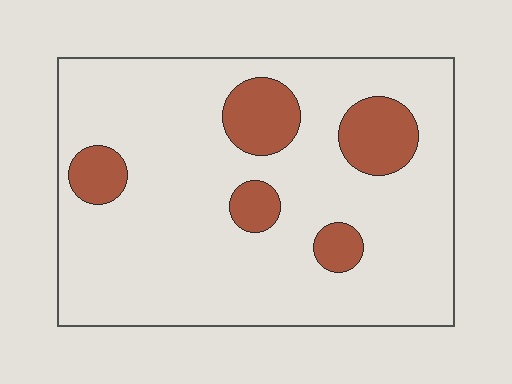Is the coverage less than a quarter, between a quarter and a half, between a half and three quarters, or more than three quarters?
Less than a quarter.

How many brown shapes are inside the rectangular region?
5.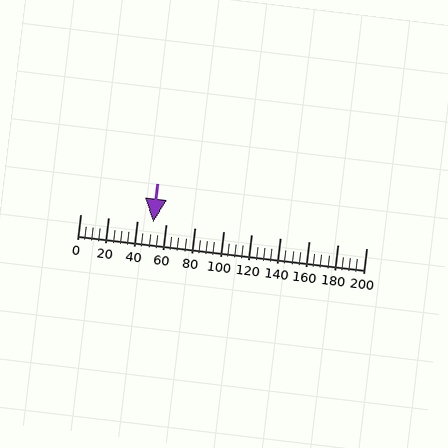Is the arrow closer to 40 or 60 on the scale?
The arrow is closer to 60.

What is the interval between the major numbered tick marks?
The major tick marks are spaced 20 units apart.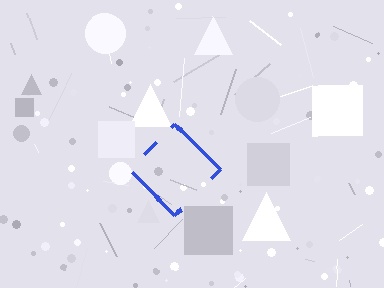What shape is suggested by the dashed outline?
The dashed outline suggests a diamond.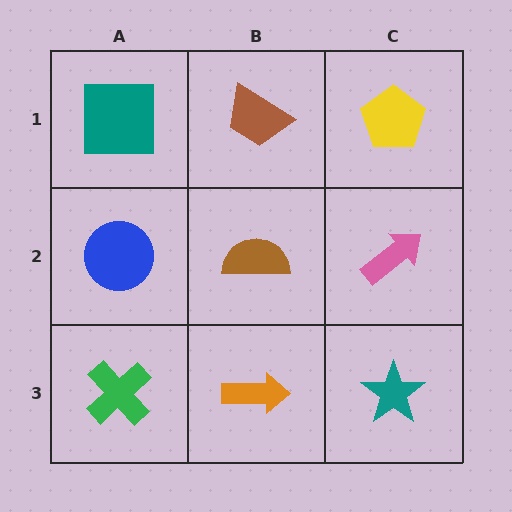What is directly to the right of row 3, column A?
An orange arrow.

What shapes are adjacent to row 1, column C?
A pink arrow (row 2, column C), a brown trapezoid (row 1, column B).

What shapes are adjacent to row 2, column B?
A brown trapezoid (row 1, column B), an orange arrow (row 3, column B), a blue circle (row 2, column A), a pink arrow (row 2, column C).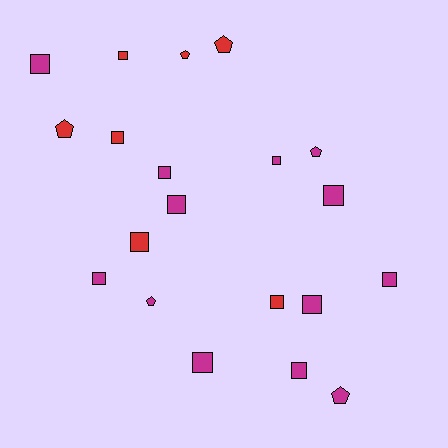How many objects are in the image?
There are 20 objects.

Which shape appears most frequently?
Square, with 14 objects.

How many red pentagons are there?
There are 3 red pentagons.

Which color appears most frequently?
Magenta, with 13 objects.